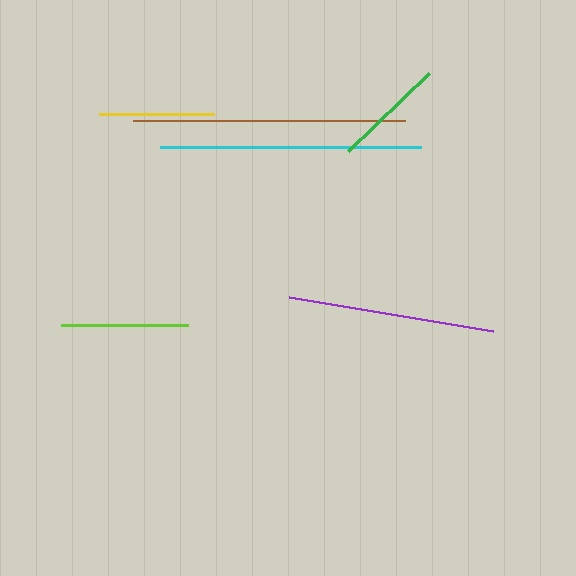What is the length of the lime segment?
The lime segment is approximately 127 pixels long.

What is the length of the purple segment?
The purple segment is approximately 206 pixels long.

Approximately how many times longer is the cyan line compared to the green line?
The cyan line is approximately 2.3 times the length of the green line.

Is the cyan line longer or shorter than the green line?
The cyan line is longer than the green line.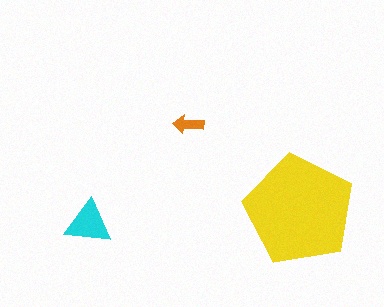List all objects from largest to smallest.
The yellow pentagon, the cyan triangle, the orange arrow.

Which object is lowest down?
The cyan triangle is bottommost.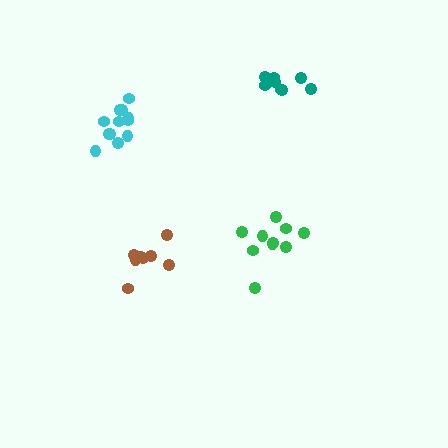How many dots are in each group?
Group 1: 12 dots, Group 2: 8 dots, Group 3: 10 dots, Group 4: 8 dots (38 total).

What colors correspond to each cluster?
The clusters are colored: cyan, teal, green, brown.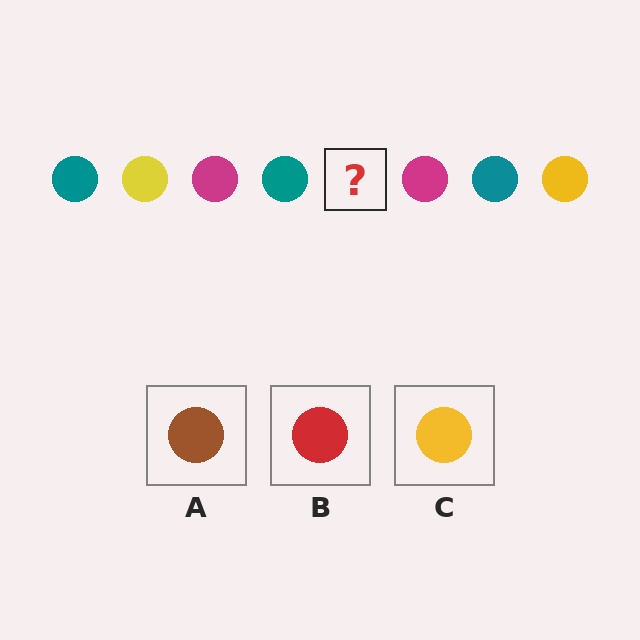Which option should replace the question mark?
Option C.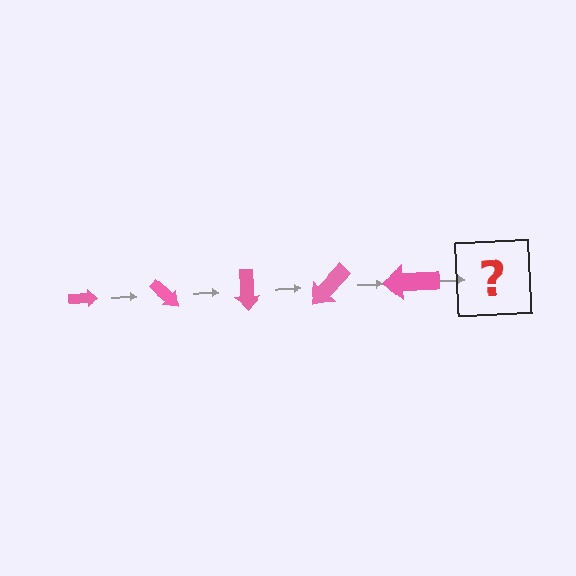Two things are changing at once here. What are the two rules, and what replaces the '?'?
The two rules are that the arrow grows larger each step and it rotates 45 degrees each step. The '?' should be an arrow, larger than the previous one and rotated 225 degrees from the start.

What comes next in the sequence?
The next element should be an arrow, larger than the previous one and rotated 225 degrees from the start.